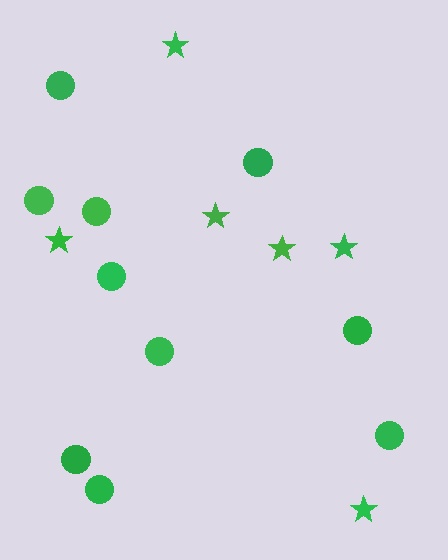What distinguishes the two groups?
There are 2 groups: one group of circles (10) and one group of stars (6).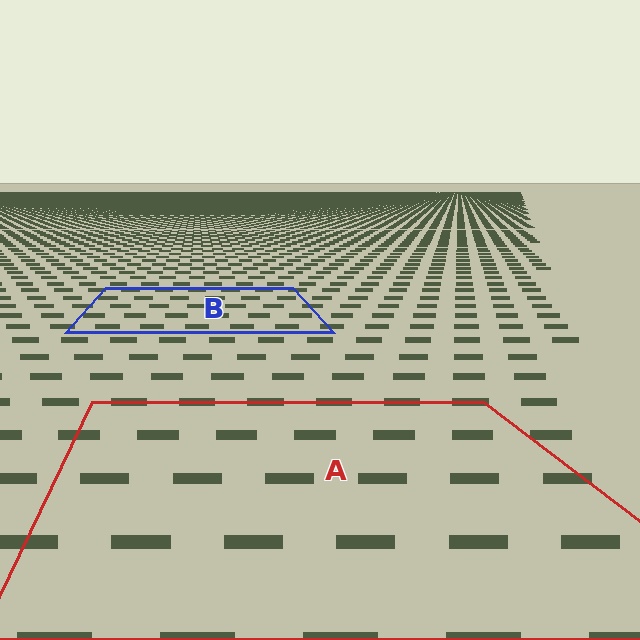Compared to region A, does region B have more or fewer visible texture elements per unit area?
Region B has more texture elements per unit area — they are packed more densely because it is farther away.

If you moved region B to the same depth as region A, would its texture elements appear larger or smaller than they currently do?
They would appear larger. At a closer depth, the same texture elements are projected at a bigger on-screen size.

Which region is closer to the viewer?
Region A is closer. The texture elements there are larger and more spread out.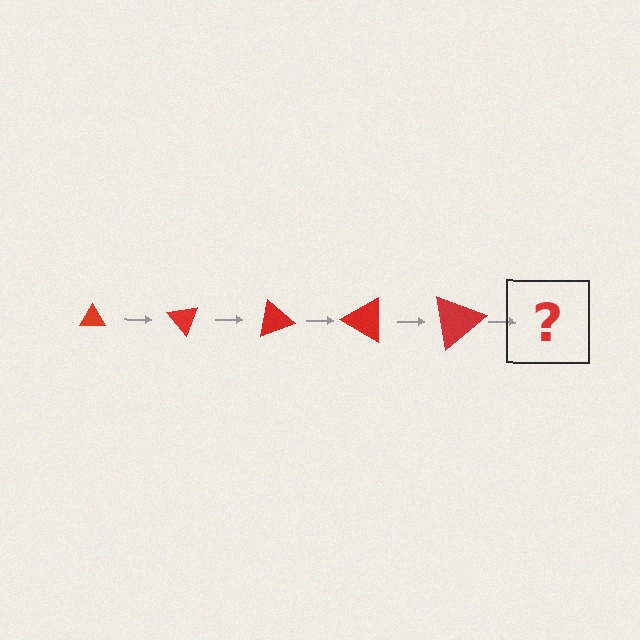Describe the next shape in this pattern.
It should be a triangle, larger than the previous one and rotated 250 degrees from the start.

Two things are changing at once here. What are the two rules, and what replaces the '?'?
The two rules are that the triangle grows larger each step and it rotates 50 degrees each step. The '?' should be a triangle, larger than the previous one and rotated 250 degrees from the start.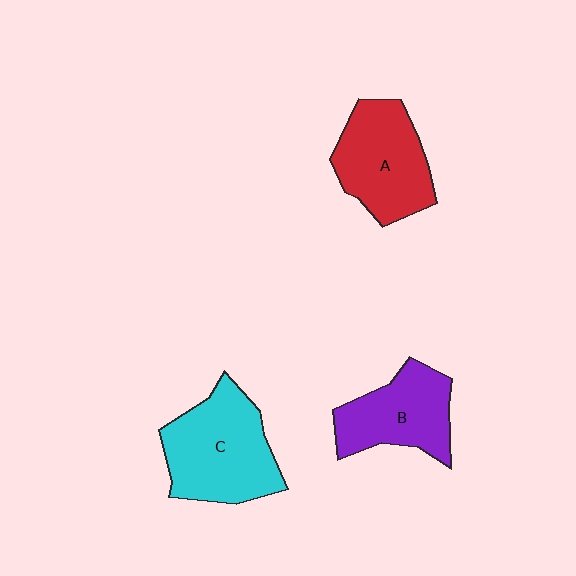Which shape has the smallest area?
Shape B (purple).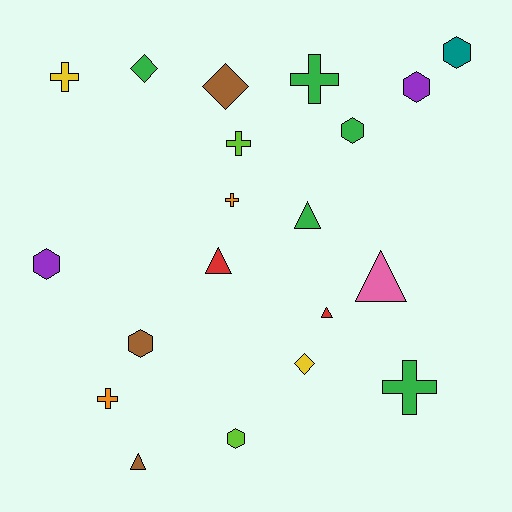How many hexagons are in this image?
There are 6 hexagons.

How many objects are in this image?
There are 20 objects.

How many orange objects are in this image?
There are 2 orange objects.